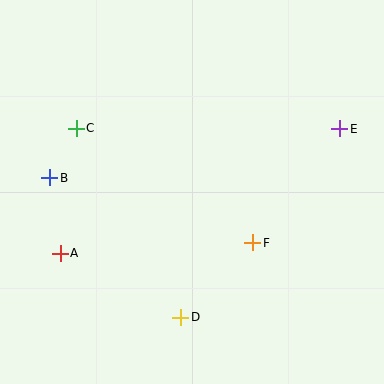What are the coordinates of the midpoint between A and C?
The midpoint between A and C is at (68, 191).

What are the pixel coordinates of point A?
Point A is at (60, 253).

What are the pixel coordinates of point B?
Point B is at (50, 178).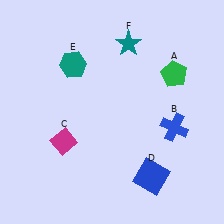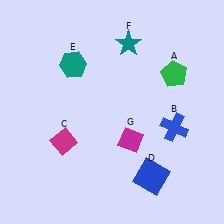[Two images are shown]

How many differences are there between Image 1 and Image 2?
There is 1 difference between the two images.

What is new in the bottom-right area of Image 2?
A magenta diamond (G) was added in the bottom-right area of Image 2.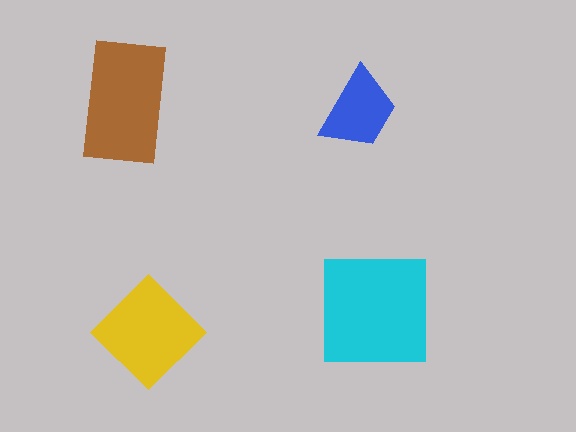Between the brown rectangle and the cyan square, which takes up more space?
The cyan square.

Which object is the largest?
The cyan square.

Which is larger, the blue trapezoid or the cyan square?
The cyan square.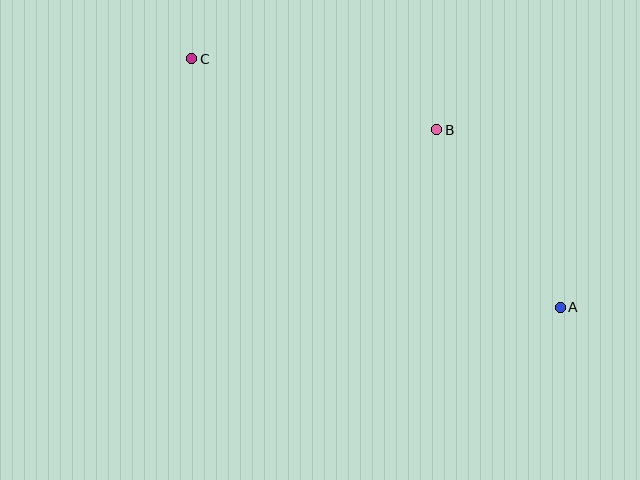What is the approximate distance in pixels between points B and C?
The distance between B and C is approximately 255 pixels.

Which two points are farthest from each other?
Points A and C are farthest from each other.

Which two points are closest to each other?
Points A and B are closest to each other.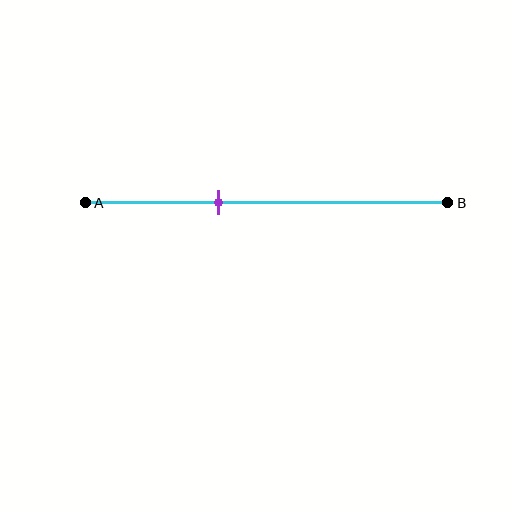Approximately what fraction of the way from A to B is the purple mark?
The purple mark is approximately 35% of the way from A to B.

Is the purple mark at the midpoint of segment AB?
No, the mark is at about 35% from A, not at the 50% midpoint.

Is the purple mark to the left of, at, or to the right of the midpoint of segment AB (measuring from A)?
The purple mark is to the left of the midpoint of segment AB.